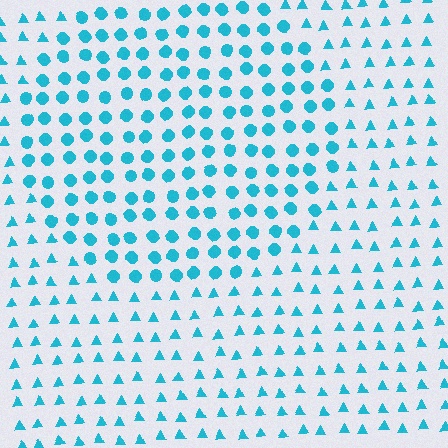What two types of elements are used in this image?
The image uses circles inside the circle region and triangles outside it.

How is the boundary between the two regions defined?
The boundary is defined by a change in element shape: circles inside vs. triangles outside. All elements share the same color and spacing.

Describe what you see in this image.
The image is filled with small cyan elements arranged in a uniform grid. A circle-shaped region contains circles, while the surrounding area contains triangles. The boundary is defined purely by the change in element shape.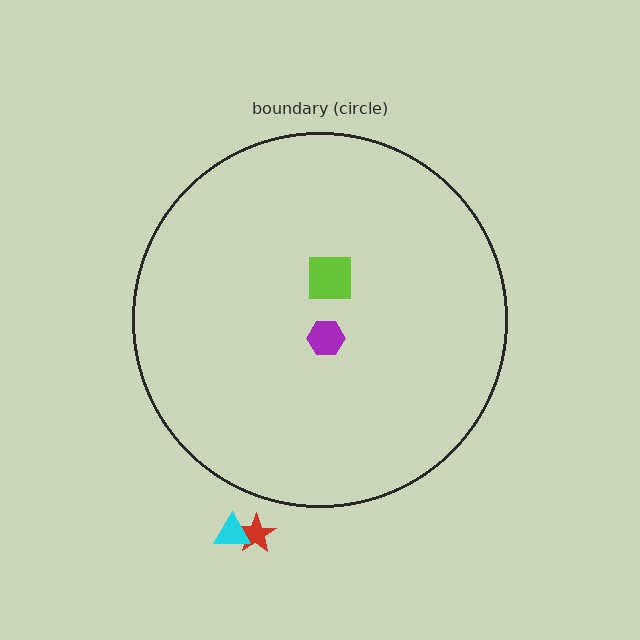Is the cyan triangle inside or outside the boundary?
Outside.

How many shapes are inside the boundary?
2 inside, 2 outside.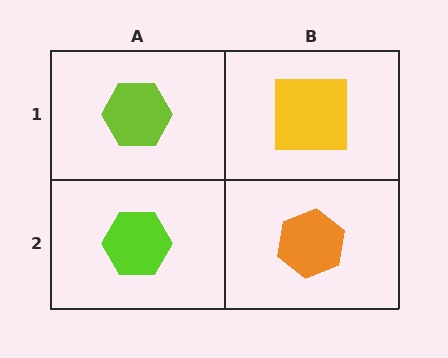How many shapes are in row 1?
2 shapes.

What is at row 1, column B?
A yellow square.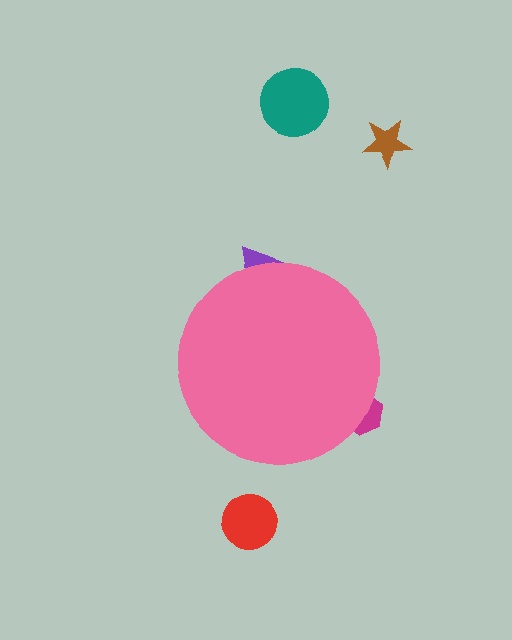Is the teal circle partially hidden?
No, the teal circle is fully visible.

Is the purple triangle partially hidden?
Yes, the purple triangle is partially hidden behind the pink circle.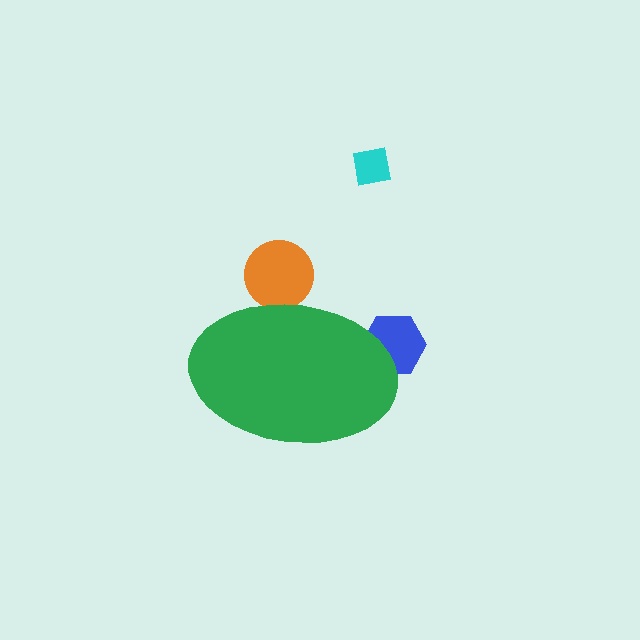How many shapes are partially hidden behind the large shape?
2 shapes are partially hidden.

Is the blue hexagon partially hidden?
Yes, the blue hexagon is partially hidden behind the green ellipse.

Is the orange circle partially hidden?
Yes, the orange circle is partially hidden behind the green ellipse.